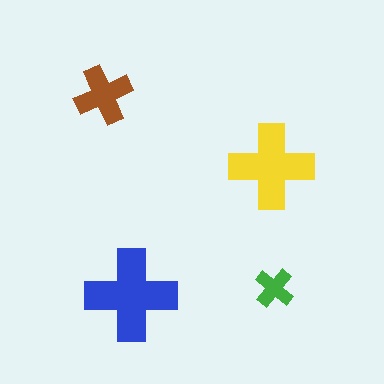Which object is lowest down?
The blue cross is bottommost.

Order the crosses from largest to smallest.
the blue one, the yellow one, the brown one, the green one.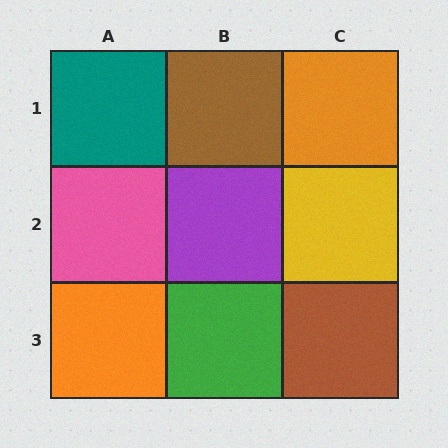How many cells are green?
1 cell is green.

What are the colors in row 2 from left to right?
Pink, purple, yellow.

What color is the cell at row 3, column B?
Green.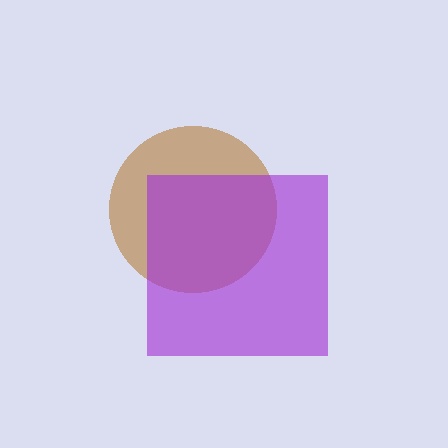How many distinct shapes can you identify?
There are 2 distinct shapes: a brown circle, a purple square.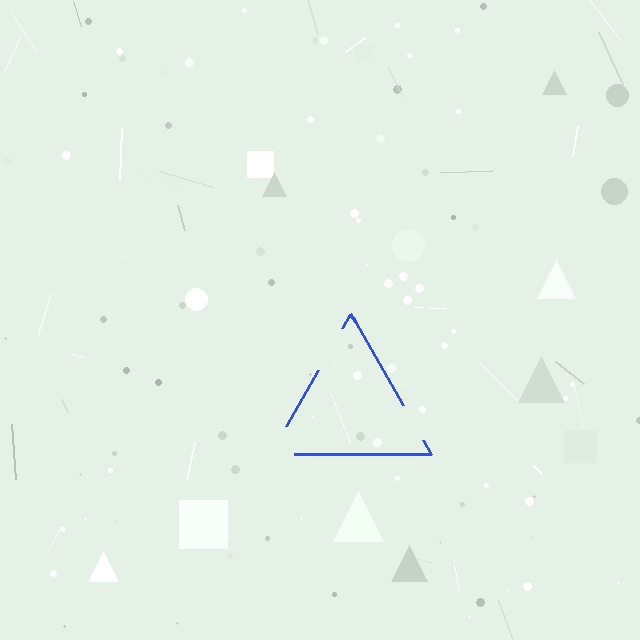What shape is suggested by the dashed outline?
The dashed outline suggests a triangle.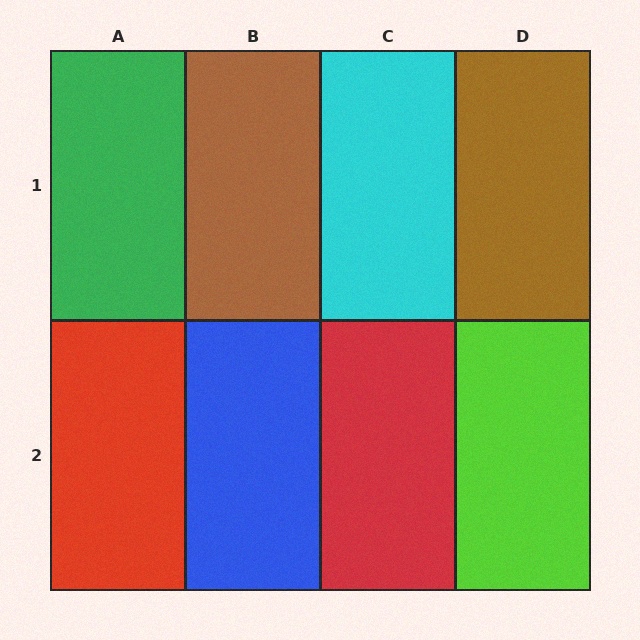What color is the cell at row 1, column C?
Cyan.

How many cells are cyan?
1 cell is cyan.